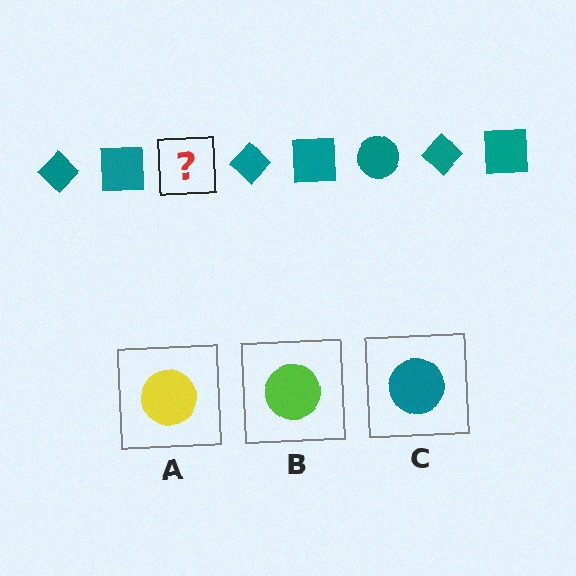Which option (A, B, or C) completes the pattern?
C.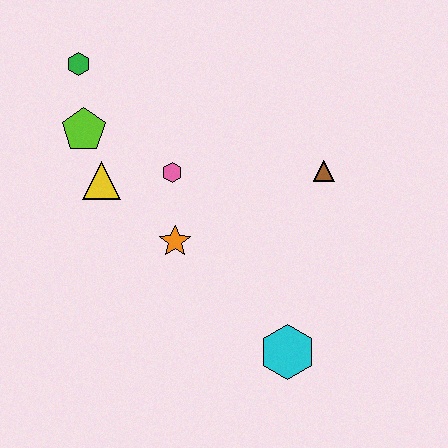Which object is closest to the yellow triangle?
The lime pentagon is closest to the yellow triangle.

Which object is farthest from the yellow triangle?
The cyan hexagon is farthest from the yellow triangle.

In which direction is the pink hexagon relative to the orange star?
The pink hexagon is above the orange star.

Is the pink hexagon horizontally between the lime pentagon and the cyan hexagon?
Yes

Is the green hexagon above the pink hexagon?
Yes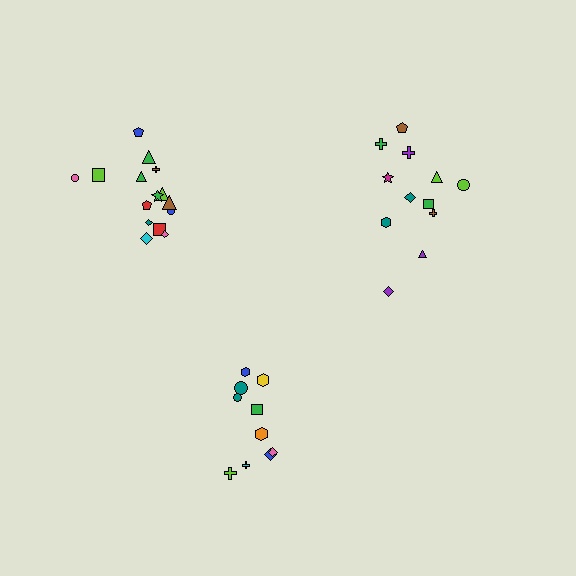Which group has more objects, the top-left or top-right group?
The top-left group.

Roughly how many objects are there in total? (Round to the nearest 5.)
Roughly 35 objects in total.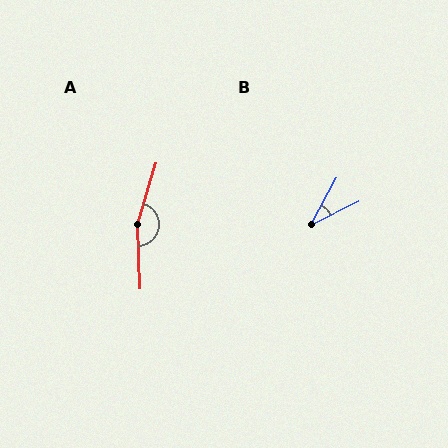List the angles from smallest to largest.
B (34°), A (161°).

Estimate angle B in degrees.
Approximately 34 degrees.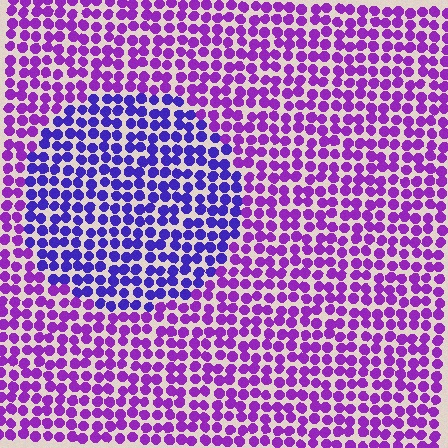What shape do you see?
I see a circle.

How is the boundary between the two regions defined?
The boundary is defined purely by a slight shift in hue (about 35 degrees). Spacing, size, and orientation are identical on both sides.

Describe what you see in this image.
The image is filled with small purple elements in a uniform arrangement. A circle-shaped region is visible where the elements are tinted to a slightly different hue, forming a subtle color boundary.